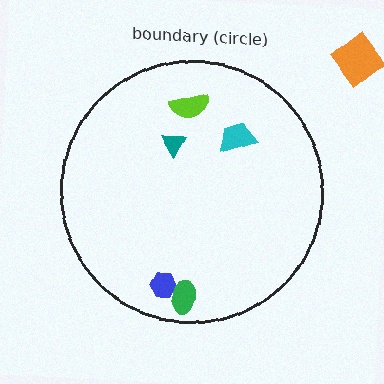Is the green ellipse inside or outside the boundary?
Inside.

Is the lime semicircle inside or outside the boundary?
Inside.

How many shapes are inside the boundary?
5 inside, 1 outside.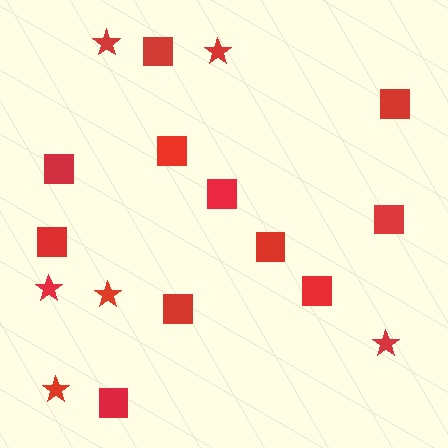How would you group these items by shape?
There are 2 groups: one group of stars (6) and one group of squares (11).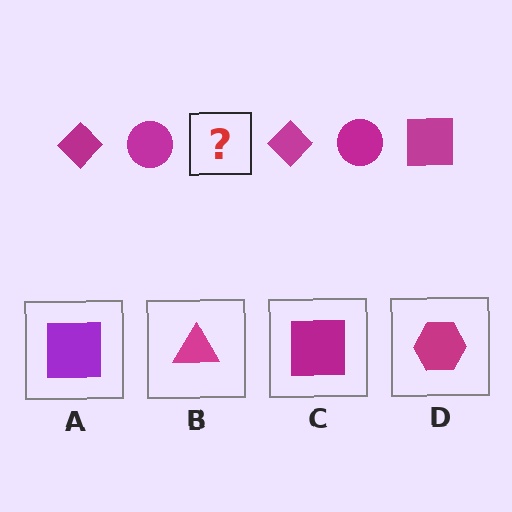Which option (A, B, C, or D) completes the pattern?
C.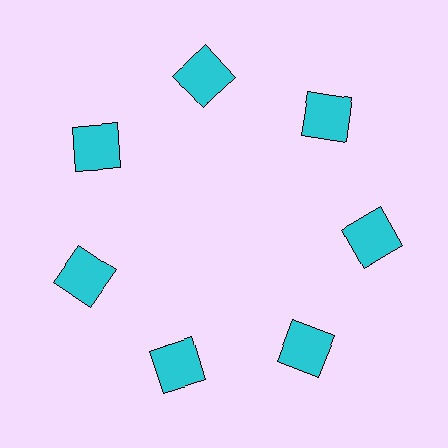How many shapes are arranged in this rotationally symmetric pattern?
There are 7 shapes, arranged in 7 groups of 1.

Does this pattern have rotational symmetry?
Yes, this pattern has 7-fold rotational symmetry. It looks the same after rotating 51 degrees around the center.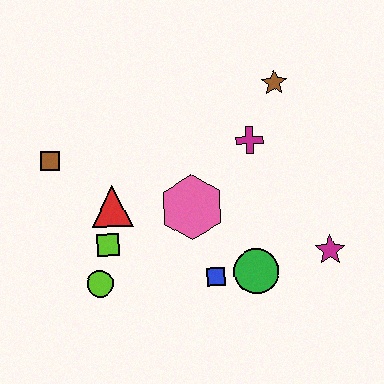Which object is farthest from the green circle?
The brown square is farthest from the green circle.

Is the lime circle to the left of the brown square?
No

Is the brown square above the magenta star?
Yes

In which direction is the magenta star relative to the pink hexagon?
The magenta star is to the right of the pink hexagon.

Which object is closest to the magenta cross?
The brown star is closest to the magenta cross.